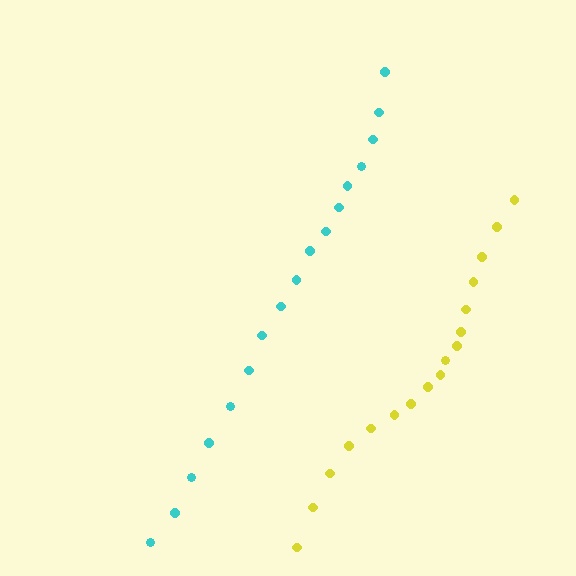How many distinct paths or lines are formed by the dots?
There are 2 distinct paths.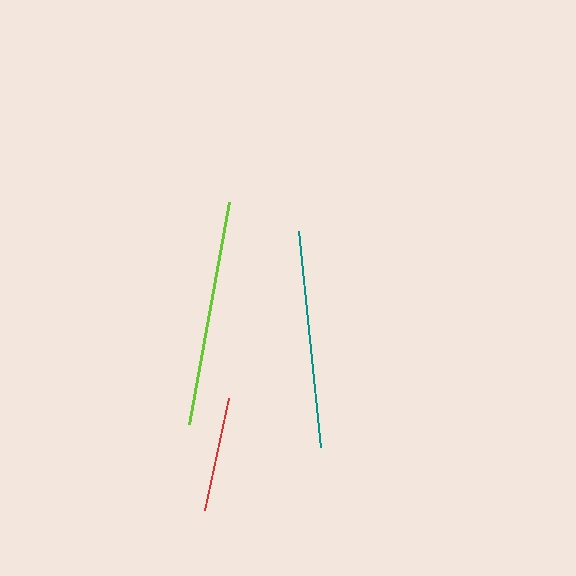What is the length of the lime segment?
The lime segment is approximately 225 pixels long.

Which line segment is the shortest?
The red line is the shortest at approximately 114 pixels.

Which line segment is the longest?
The lime line is the longest at approximately 225 pixels.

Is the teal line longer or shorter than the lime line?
The lime line is longer than the teal line.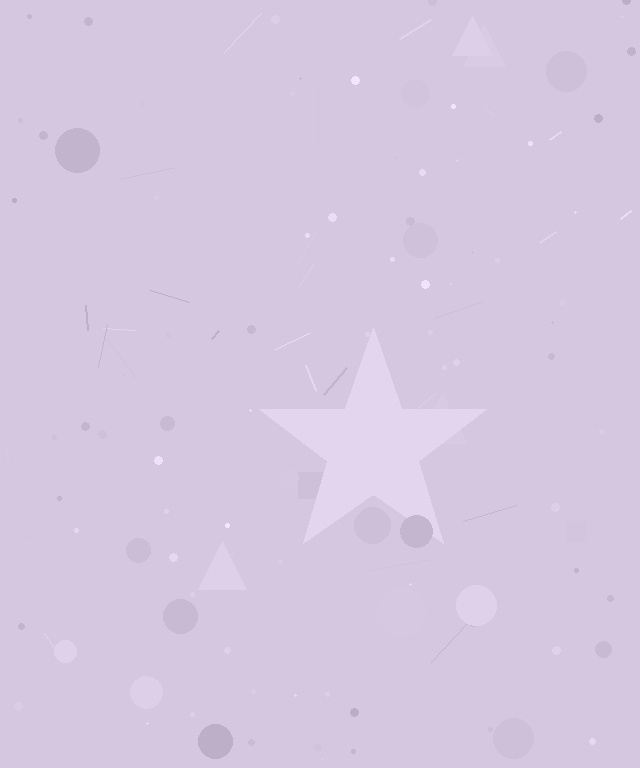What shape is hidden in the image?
A star is hidden in the image.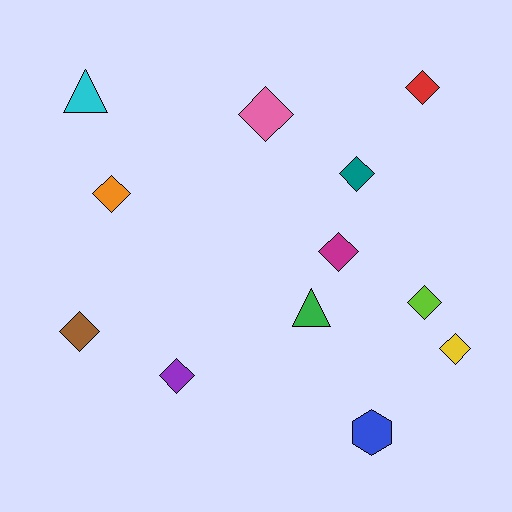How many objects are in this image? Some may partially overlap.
There are 12 objects.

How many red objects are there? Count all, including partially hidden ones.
There is 1 red object.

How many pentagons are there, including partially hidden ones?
There are no pentagons.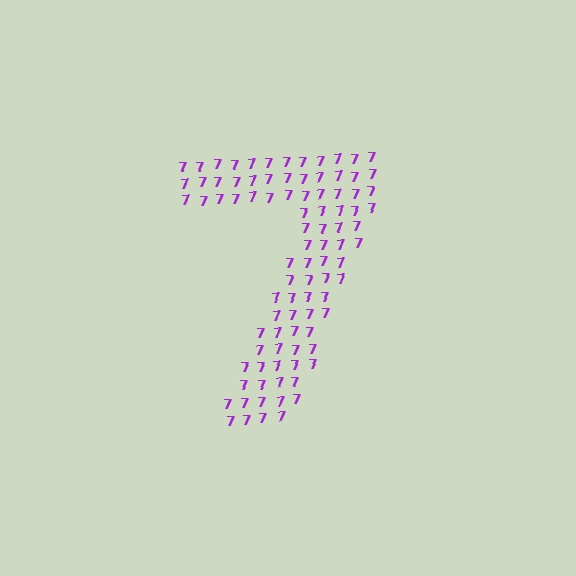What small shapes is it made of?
It is made of small digit 7's.